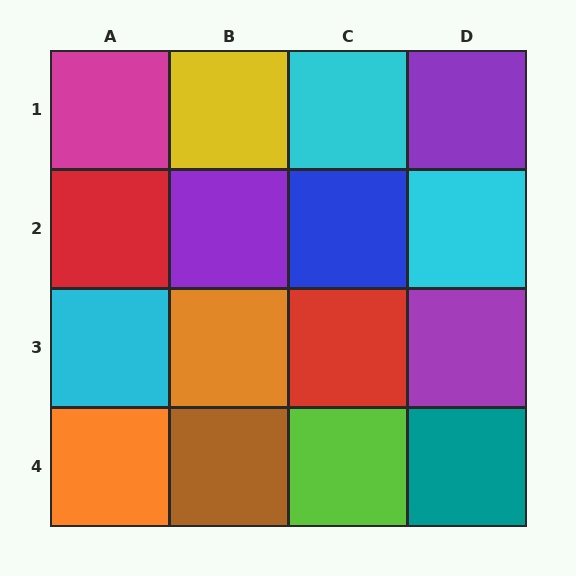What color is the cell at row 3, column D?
Purple.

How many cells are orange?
2 cells are orange.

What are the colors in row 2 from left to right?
Red, purple, blue, cyan.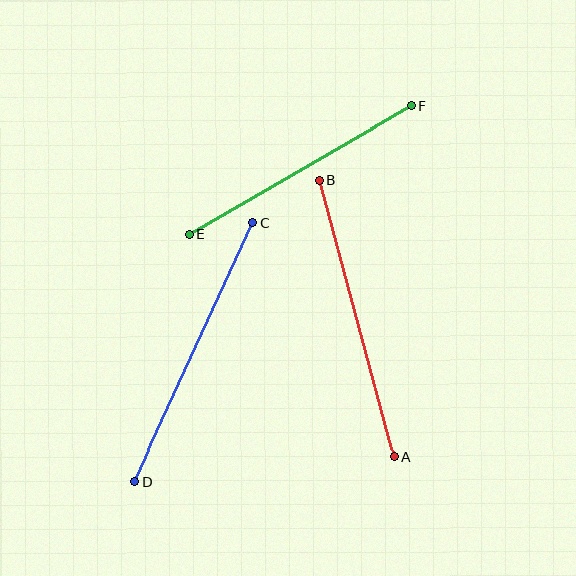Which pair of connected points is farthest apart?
Points A and B are farthest apart.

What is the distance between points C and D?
The distance is approximately 285 pixels.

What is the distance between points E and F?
The distance is approximately 258 pixels.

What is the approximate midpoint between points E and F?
The midpoint is at approximately (300, 170) pixels.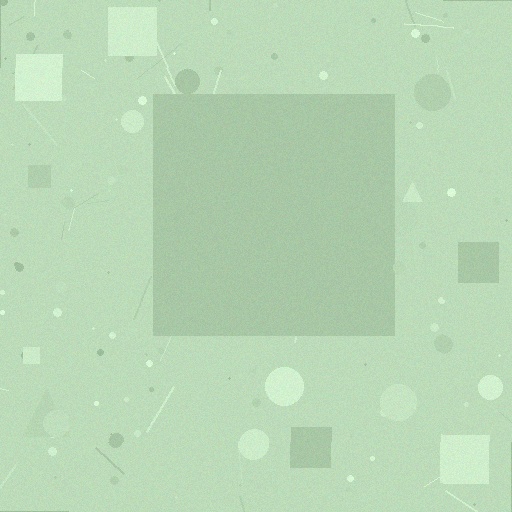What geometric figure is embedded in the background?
A square is embedded in the background.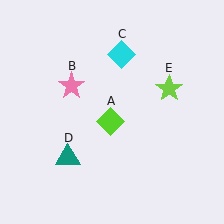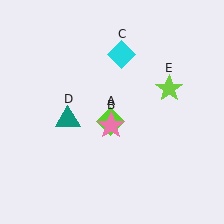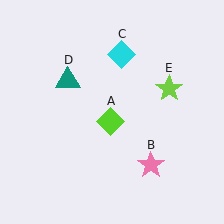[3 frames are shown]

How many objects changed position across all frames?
2 objects changed position: pink star (object B), teal triangle (object D).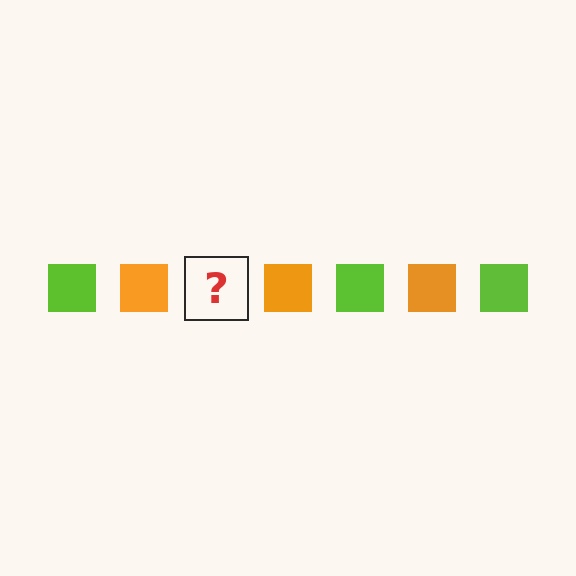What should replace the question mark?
The question mark should be replaced with a lime square.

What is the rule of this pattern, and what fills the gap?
The rule is that the pattern cycles through lime, orange squares. The gap should be filled with a lime square.